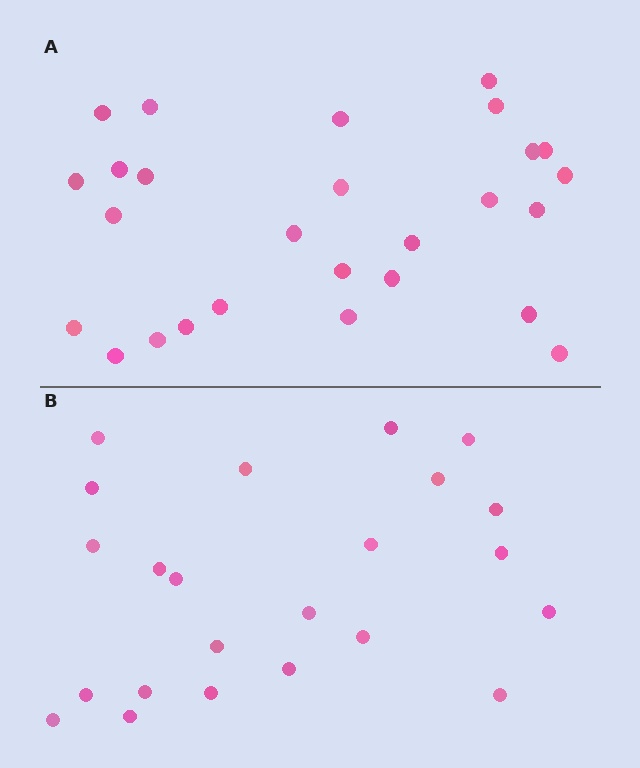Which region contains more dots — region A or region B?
Region A (the top region) has more dots.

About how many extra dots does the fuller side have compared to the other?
Region A has about 4 more dots than region B.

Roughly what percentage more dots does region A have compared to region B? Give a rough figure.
About 15% more.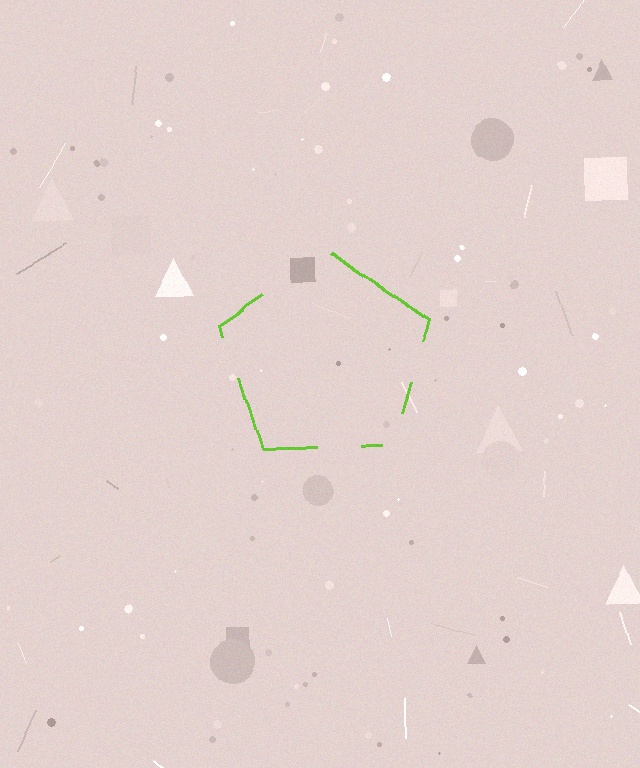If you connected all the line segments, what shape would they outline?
They would outline a pentagon.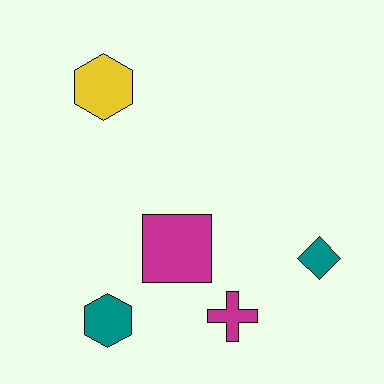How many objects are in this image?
There are 5 objects.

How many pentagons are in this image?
There are no pentagons.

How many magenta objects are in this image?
There are 2 magenta objects.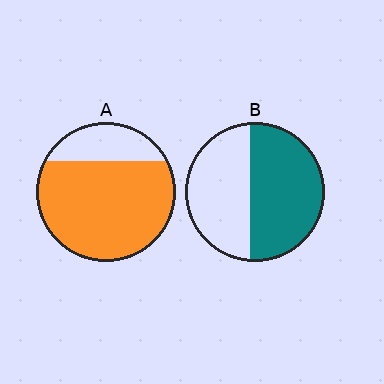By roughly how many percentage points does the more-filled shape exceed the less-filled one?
By roughly 25 percentage points (A over B).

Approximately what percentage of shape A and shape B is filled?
A is approximately 75% and B is approximately 55%.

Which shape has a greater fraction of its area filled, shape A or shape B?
Shape A.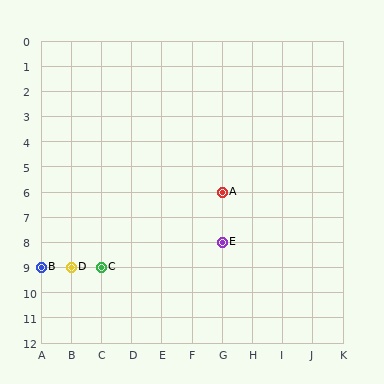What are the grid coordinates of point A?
Point A is at grid coordinates (G, 6).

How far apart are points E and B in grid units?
Points E and B are 6 columns and 1 row apart (about 6.1 grid units diagonally).